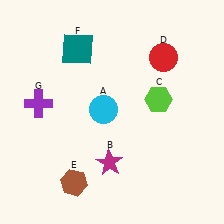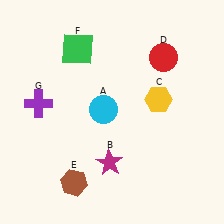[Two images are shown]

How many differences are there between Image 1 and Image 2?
There are 2 differences between the two images.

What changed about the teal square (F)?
In Image 1, F is teal. In Image 2, it changed to green.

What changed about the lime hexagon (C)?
In Image 1, C is lime. In Image 2, it changed to yellow.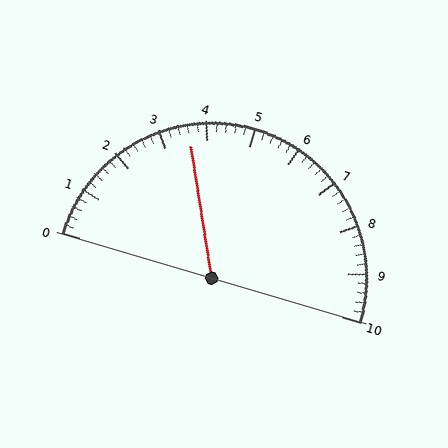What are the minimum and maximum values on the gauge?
The gauge ranges from 0 to 10.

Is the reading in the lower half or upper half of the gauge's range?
The reading is in the lower half of the range (0 to 10).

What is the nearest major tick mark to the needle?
The nearest major tick mark is 4.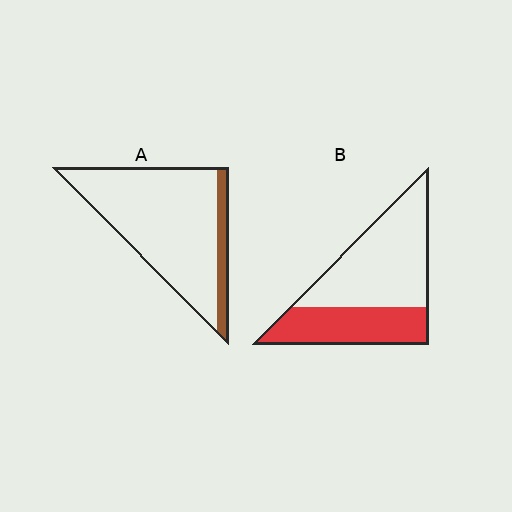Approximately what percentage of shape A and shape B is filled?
A is approximately 15% and B is approximately 40%.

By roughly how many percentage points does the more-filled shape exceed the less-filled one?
By roughly 25 percentage points (B over A).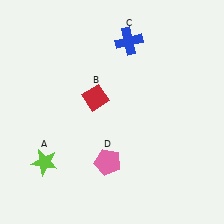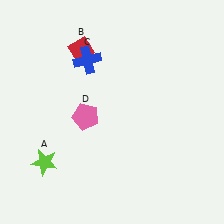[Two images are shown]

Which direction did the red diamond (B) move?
The red diamond (B) moved up.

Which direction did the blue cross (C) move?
The blue cross (C) moved left.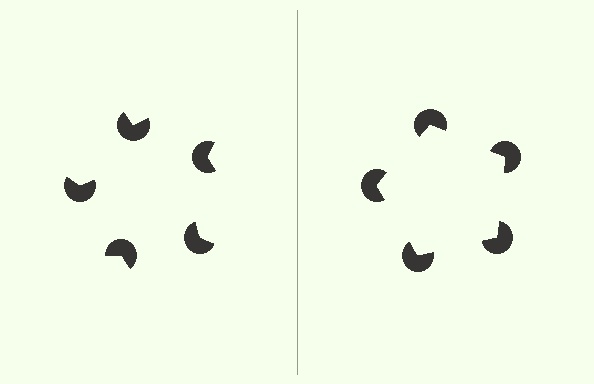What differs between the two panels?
The pac-man discs are positioned identically on both sides; only the wedge orientations differ. On the right they align to a pentagon; on the left they are misaligned.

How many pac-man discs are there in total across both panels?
10 — 5 on each side.